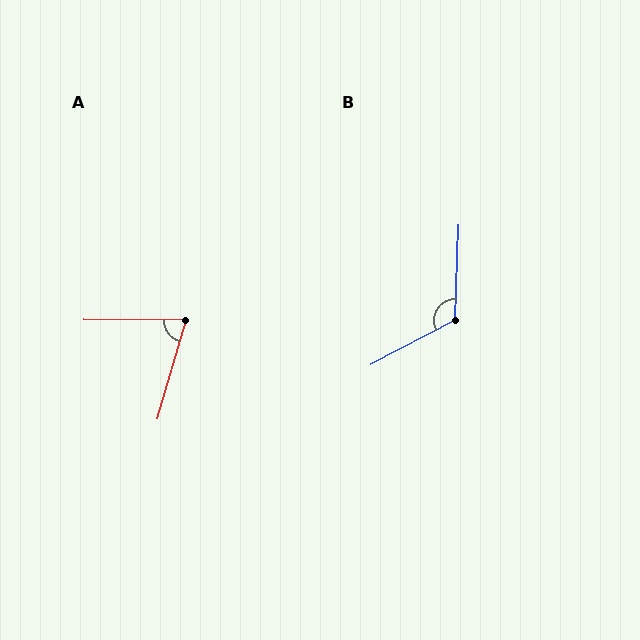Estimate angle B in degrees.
Approximately 120 degrees.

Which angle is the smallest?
A, at approximately 75 degrees.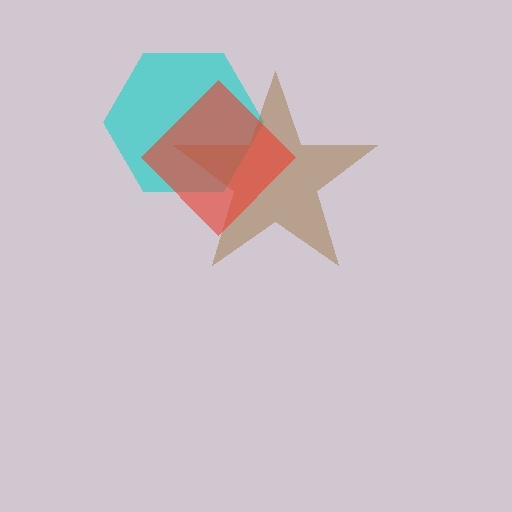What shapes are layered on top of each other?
The layered shapes are: a cyan hexagon, a brown star, a red diamond.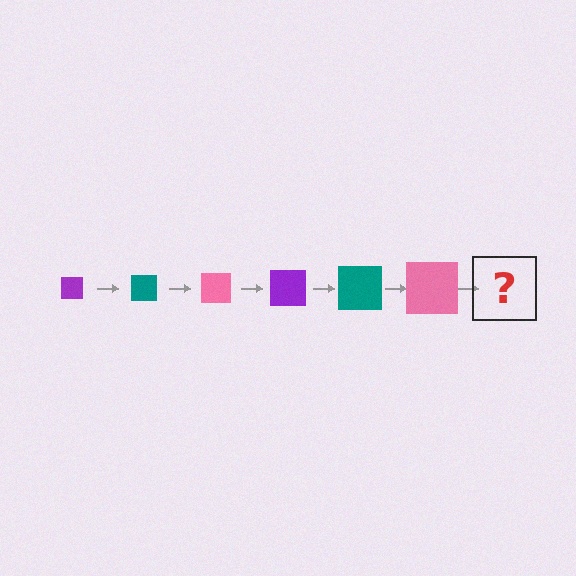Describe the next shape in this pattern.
It should be a purple square, larger than the previous one.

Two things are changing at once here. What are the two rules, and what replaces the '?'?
The two rules are that the square grows larger each step and the color cycles through purple, teal, and pink. The '?' should be a purple square, larger than the previous one.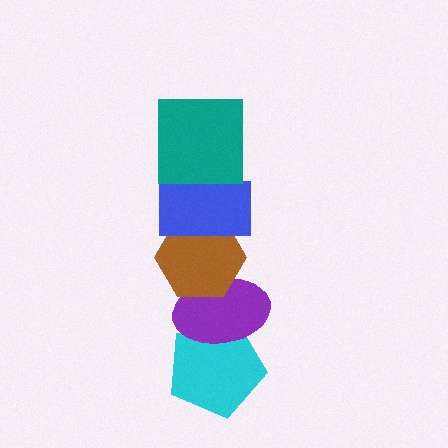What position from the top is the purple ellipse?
The purple ellipse is 4th from the top.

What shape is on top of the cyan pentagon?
The purple ellipse is on top of the cyan pentagon.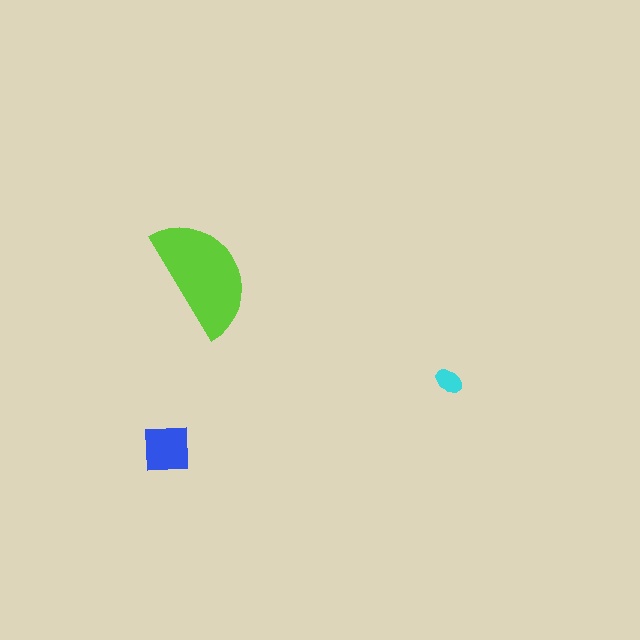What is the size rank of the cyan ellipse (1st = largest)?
3rd.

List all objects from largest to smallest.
The lime semicircle, the blue square, the cyan ellipse.